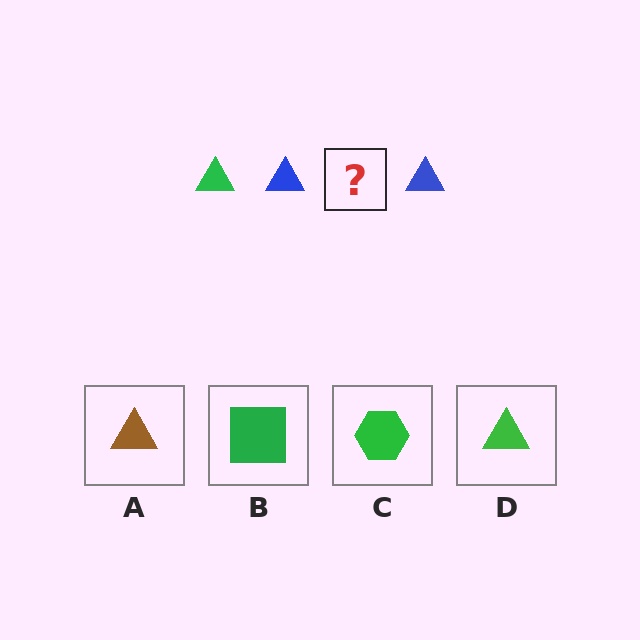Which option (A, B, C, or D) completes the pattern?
D.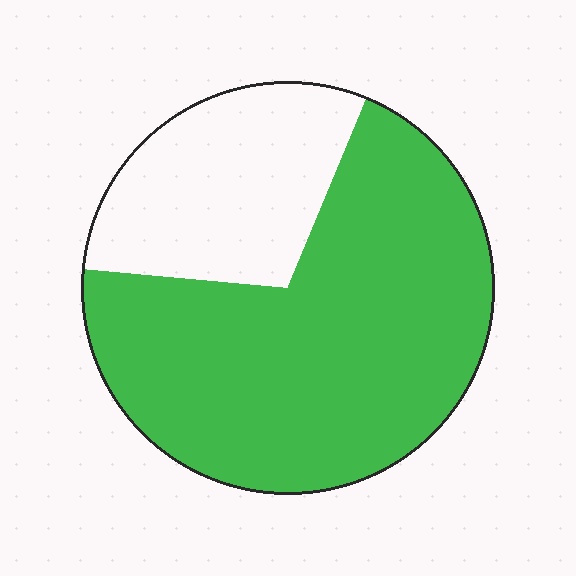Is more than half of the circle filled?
Yes.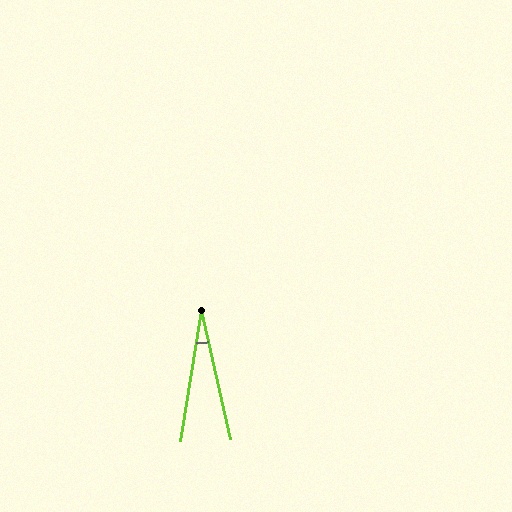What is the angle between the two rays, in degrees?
Approximately 22 degrees.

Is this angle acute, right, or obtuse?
It is acute.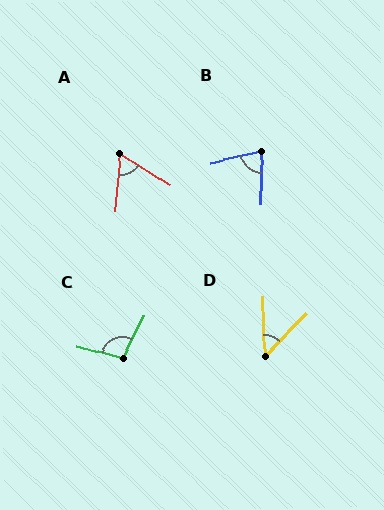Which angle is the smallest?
D, at approximately 48 degrees.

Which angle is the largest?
C, at approximately 100 degrees.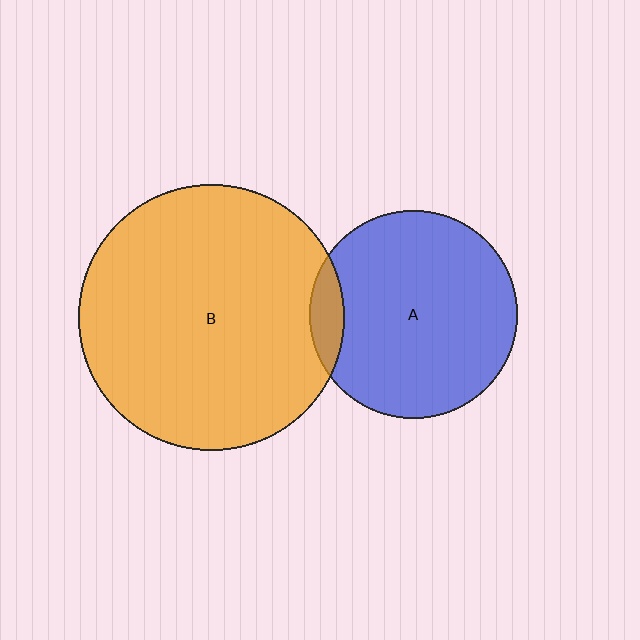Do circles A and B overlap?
Yes.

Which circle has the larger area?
Circle B (orange).